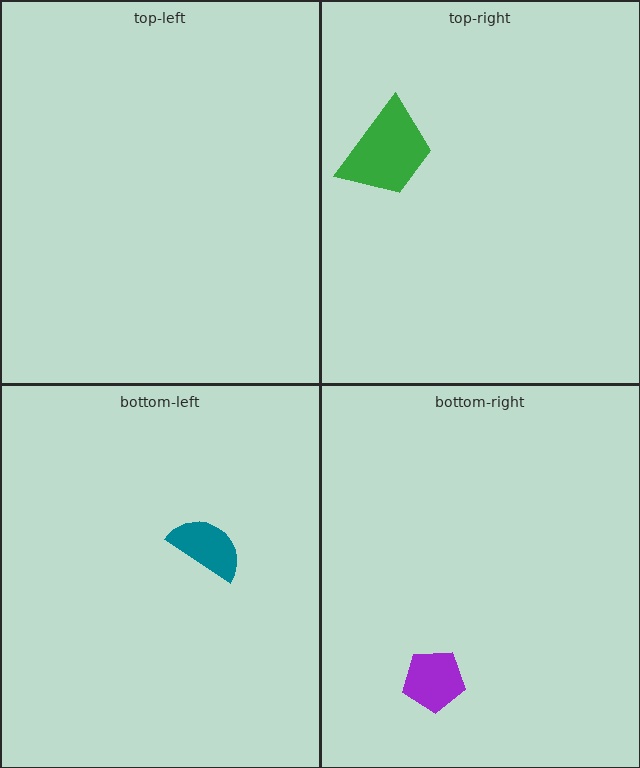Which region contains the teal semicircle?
The bottom-left region.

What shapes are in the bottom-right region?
The purple pentagon.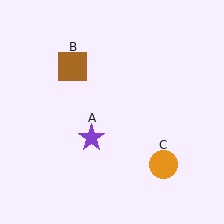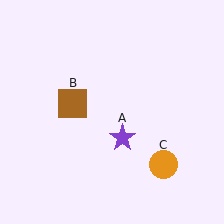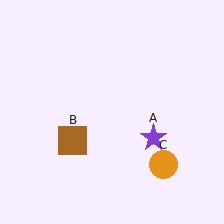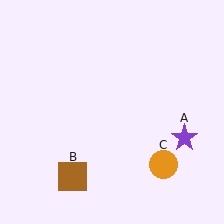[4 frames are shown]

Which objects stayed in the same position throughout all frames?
Orange circle (object C) remained stationary.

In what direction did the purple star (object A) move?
The purple star (object A) moved right.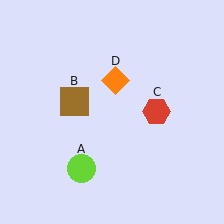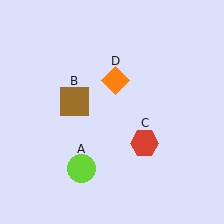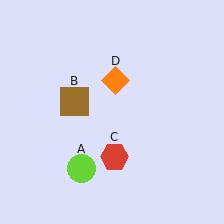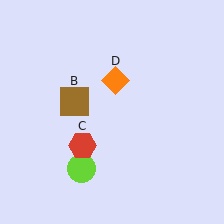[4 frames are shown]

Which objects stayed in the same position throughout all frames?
Lime circle (object A) and brown square (object B) and orange diamond (object D) remained stationary.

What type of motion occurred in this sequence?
The red hexagon (object C) rotated clockwise around the center of the scene.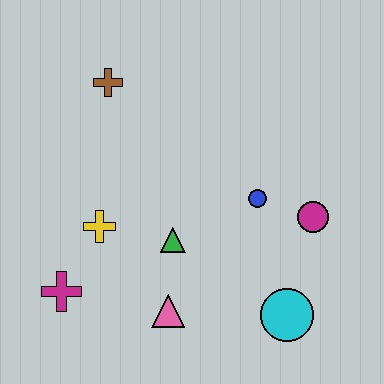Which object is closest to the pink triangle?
The green triangle is closest to the pink triangle.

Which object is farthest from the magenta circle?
The magenta cross is farthest from the magenta circle.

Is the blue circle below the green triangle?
No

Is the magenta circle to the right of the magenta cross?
Yes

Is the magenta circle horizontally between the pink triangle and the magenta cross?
No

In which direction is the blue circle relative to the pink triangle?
The blue circle is above the pink triangle.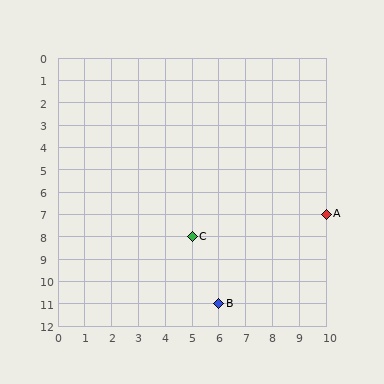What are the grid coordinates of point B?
Point B is at grid coordinates (6, 11).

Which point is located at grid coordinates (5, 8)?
Point C is at (5, 8).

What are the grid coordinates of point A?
Point A is at grid coordinates (10, 7).